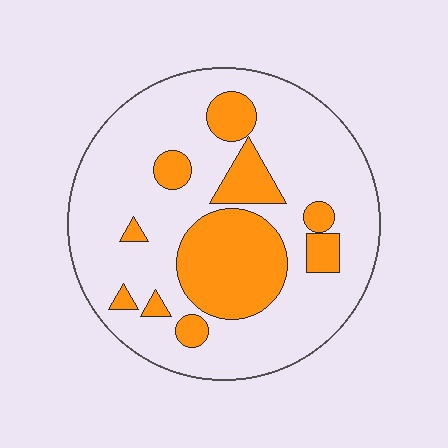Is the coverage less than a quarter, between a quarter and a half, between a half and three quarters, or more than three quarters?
Between a quarter and a half.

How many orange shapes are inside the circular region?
10.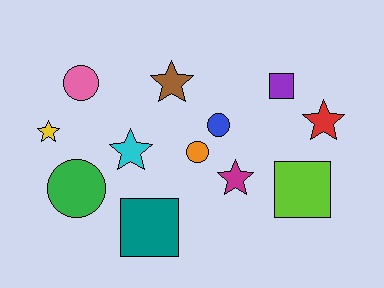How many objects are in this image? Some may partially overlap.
There are 12 objects.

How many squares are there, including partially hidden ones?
There are 3 squares.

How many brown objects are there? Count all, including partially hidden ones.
There is 1 brown object.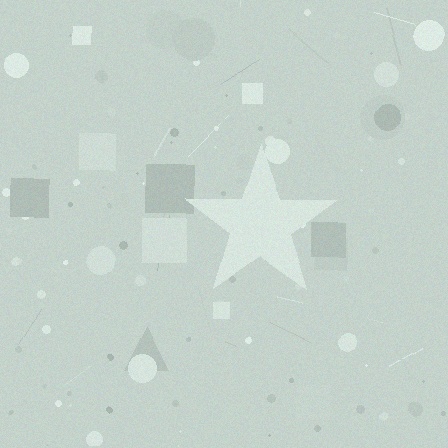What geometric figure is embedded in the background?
A star is embedded in the background.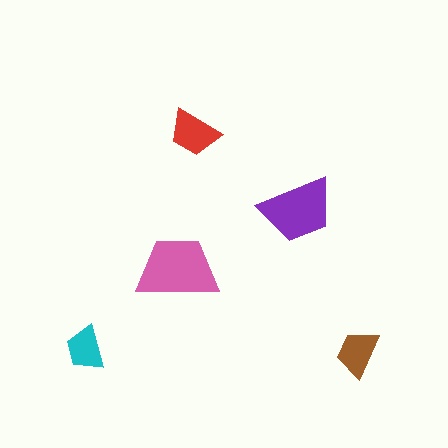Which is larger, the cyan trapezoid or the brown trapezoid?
The brown one.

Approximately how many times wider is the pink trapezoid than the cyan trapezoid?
About 2 times wider.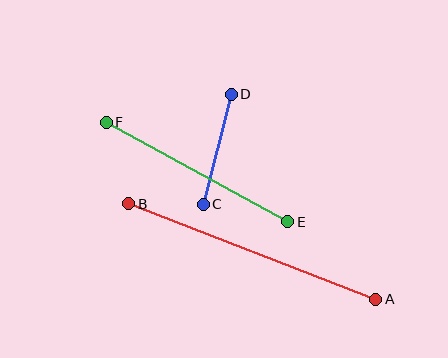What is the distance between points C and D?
The distance is approximately 113 pixels.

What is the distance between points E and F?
The distance is approximately 207 pixels.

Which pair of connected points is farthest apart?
Points A and B are farthest apart.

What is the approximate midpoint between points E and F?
The midpoint is at approximately (197, 172) pixels.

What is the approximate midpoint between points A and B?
The midpoint is at approximately (252, 252) pixels.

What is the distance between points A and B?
The distance is approximately 265 pixels.